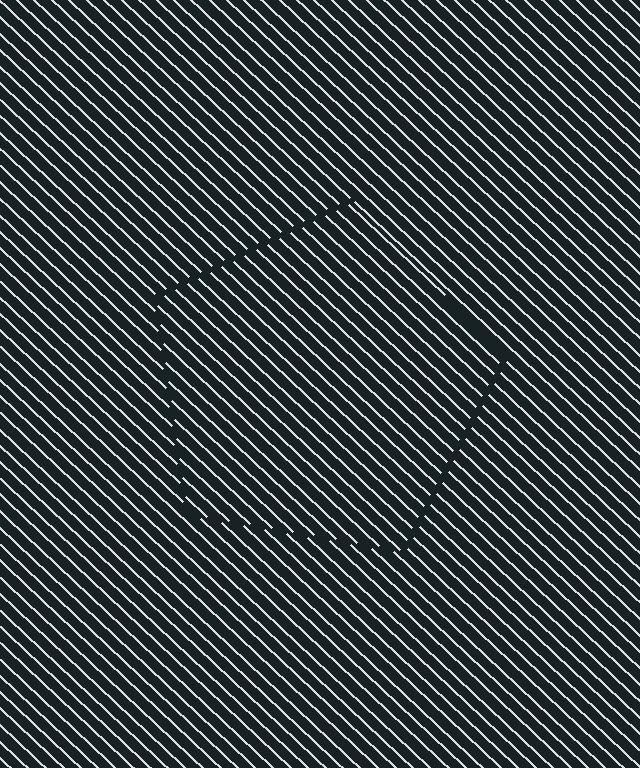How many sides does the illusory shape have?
5 sides — the line-ends trace a pentagon.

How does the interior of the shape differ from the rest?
The interior of the shape contains the same grating, shifted by half a period — the contour is defined by the phase discontinuity where line-ends from the inner and outer gratings abut.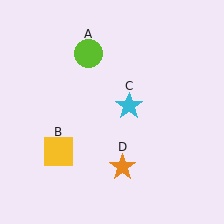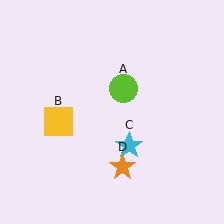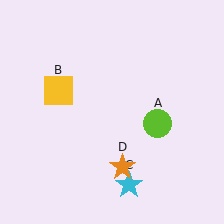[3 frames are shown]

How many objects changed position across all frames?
3 objects changed position: lime circle (object A), yellow square (object B), cyan star (object C).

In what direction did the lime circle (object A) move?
The lime circle (object A) moved down and to the right.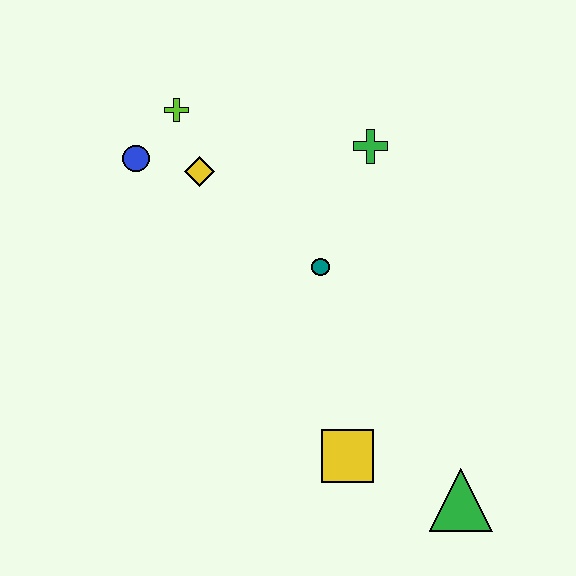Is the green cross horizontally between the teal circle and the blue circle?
No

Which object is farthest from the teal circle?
The green triangle is farthest from the teal circle.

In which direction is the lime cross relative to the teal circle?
The lime cross is above the teal circle.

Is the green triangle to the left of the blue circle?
No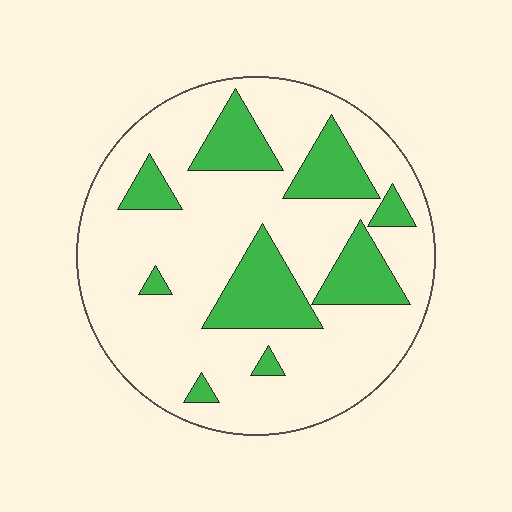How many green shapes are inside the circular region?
9.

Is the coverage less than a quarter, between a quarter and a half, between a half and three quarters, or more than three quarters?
Less than a quarter.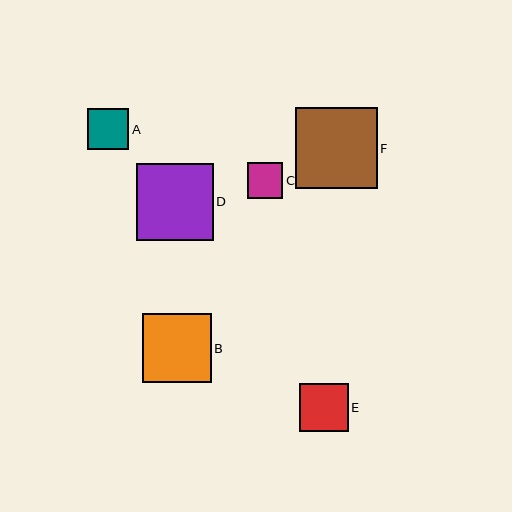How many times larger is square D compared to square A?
Square D is approximately 1.9 times the size of square A.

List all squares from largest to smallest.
From largest to smallest: F, D, B, E, A, C.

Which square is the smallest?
Square C is the smallest with a size of approximately 36 pixels.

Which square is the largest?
Square F is the largest with a size of approximately 81 pixels.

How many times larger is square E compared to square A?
Square E is approximately 1.2 times the size of square A.